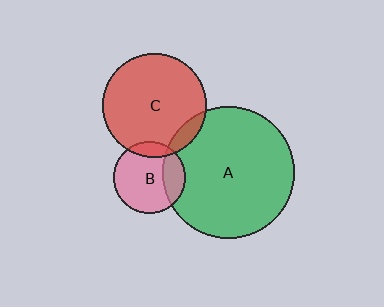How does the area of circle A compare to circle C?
Approximately 1.6 times.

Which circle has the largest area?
Circle A (green).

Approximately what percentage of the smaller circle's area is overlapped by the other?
Approximately 10%.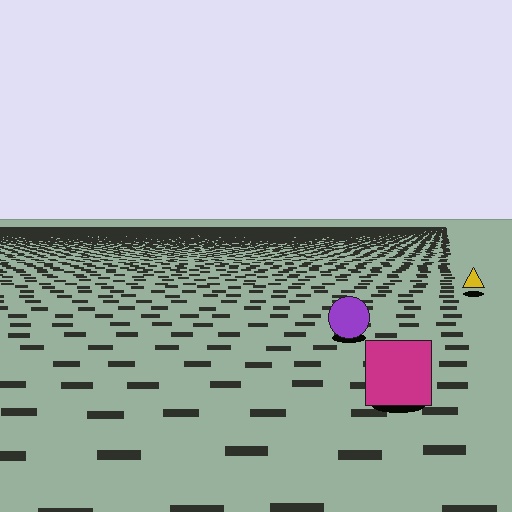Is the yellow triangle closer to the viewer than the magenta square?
No. The magenta square is closer — you can tell from the texture gradient: the ground texture is coarser near it.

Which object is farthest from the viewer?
The yellow triangle is farthest from the viewer. It appears smaller and the ground texture around it is denser.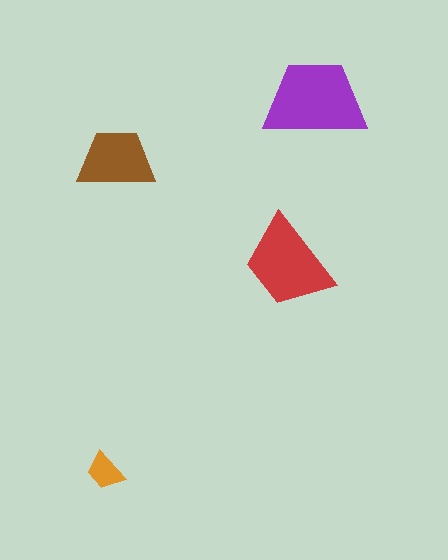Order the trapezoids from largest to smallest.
the purple one, the red one, the brown one, the orange one.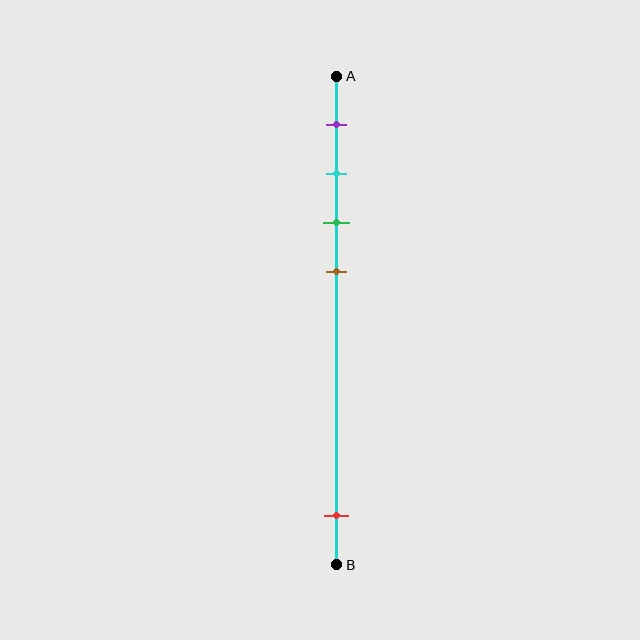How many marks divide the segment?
There are 5 marks dividing the segment.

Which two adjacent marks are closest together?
The cyan and green marks are the closest adjacent pair.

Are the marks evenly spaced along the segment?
No, the marks are not evenly spaced.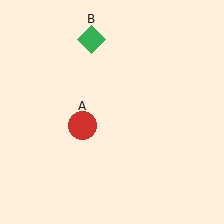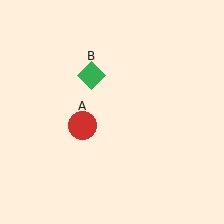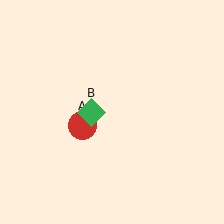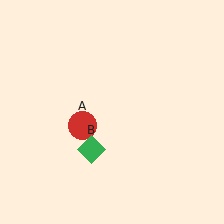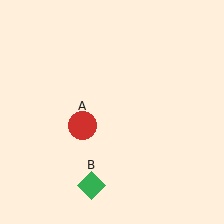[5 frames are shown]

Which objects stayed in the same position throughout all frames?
Red circle (object A) remained stationary.